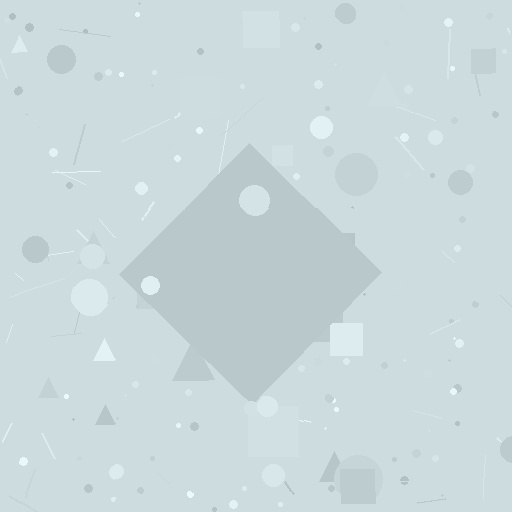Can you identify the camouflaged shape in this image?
The camouflaged shape is a diamond.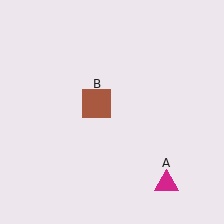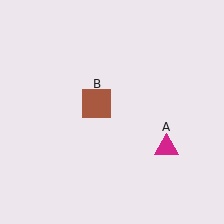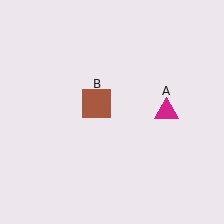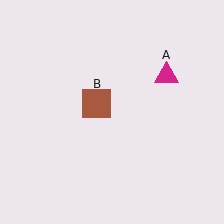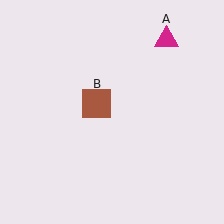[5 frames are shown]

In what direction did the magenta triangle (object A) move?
The magenta triangle (object A) moved up.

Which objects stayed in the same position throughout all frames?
Brown square (object B) remained stationary.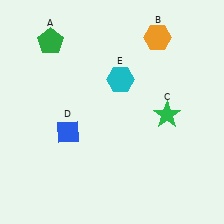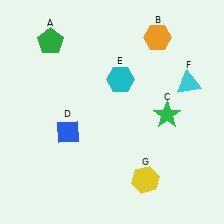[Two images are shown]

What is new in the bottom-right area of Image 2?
A yellow hexagon (G) was added in the bottom-right area of Image 2.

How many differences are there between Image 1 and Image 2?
There are 2 differences between the two images.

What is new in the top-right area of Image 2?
A cyan triangle (F) was added in the top-right area of Image 2.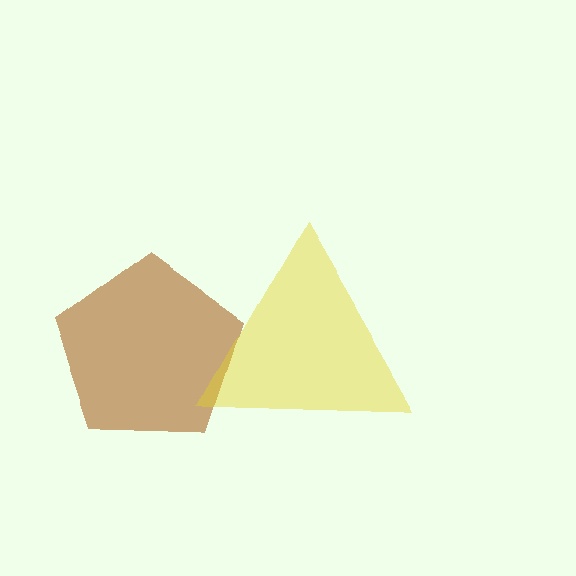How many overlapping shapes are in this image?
There are 2 overlapping shapes in the image.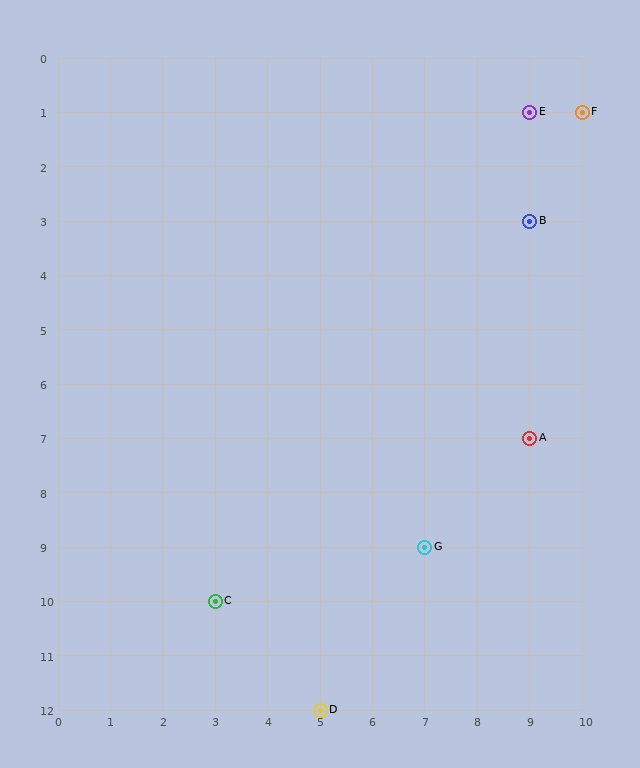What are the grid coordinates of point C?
Point C is at grid coordinates (3, 10).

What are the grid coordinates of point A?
Point A is at grid coordinates (9, 7).